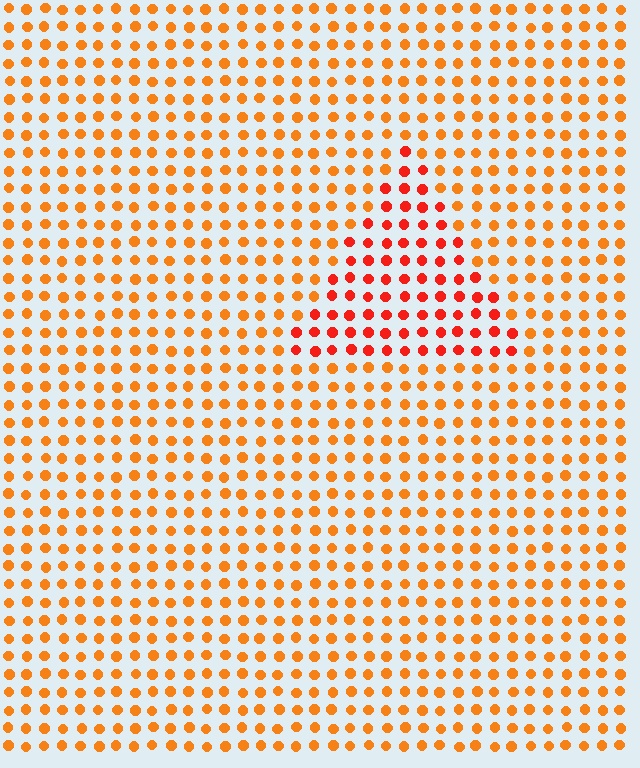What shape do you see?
I see a triangle.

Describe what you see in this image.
The image is filled with small orange elements in a uniform arrangement. A triangle-shaped region is visible where the elements are tinted to a slightly different hue, forming a subtle color boundary.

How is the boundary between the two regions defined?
The boundary is defined purely by a slight shift in hue (about 27 degrees). Spacing, size, and orientation are identical on both sides.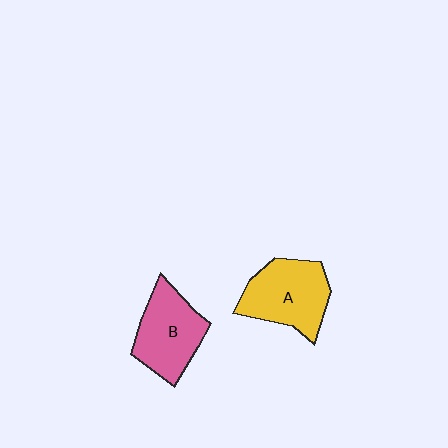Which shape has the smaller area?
Shape B (pink).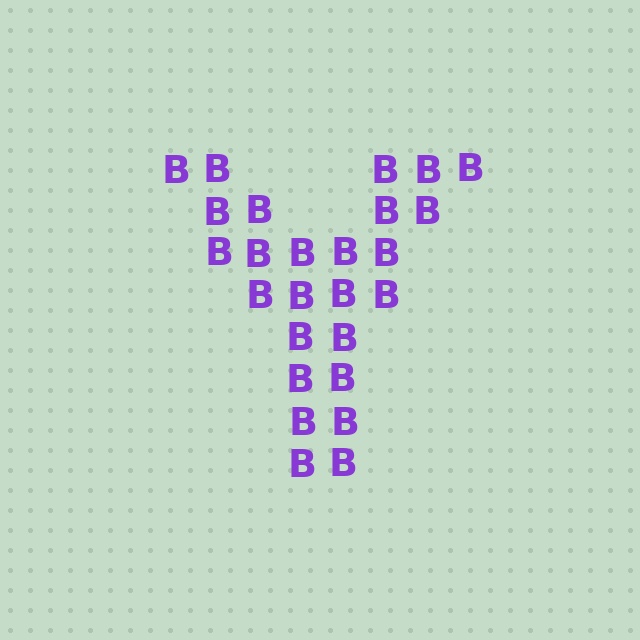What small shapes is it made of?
It is made of small letter B's.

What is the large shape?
The large shape is the letter Y.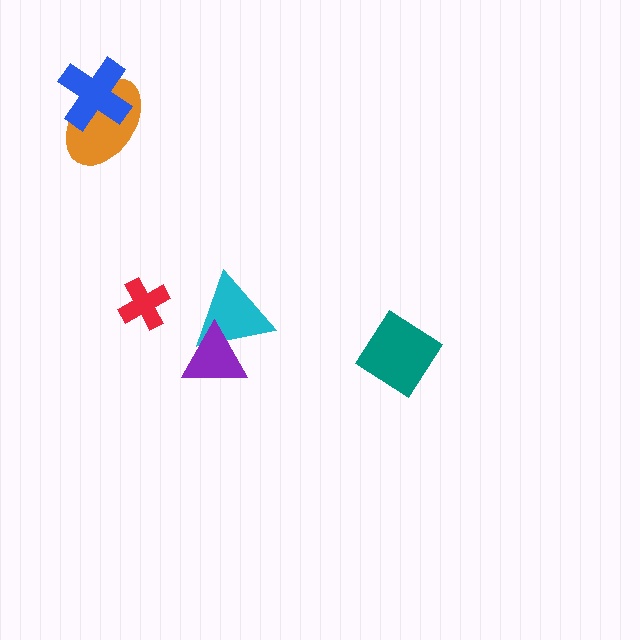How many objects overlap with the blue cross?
1 object overlaps with the blue cross.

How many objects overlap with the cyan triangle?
1 object overlaps with the cyan triangle.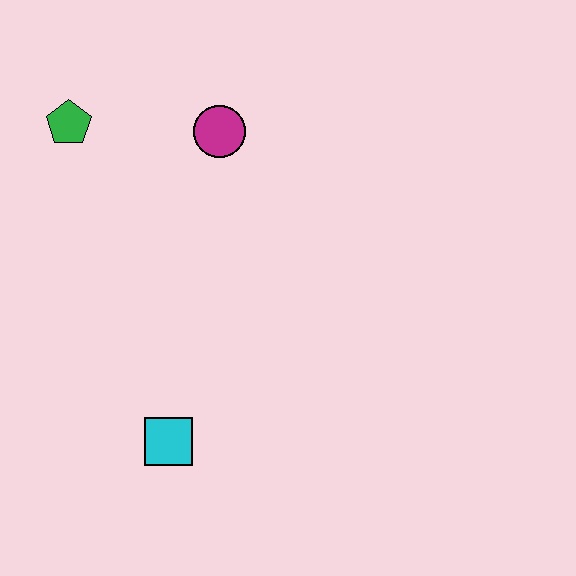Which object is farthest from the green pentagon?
The cyan square is farthest from the green pentagon.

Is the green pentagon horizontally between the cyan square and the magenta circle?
No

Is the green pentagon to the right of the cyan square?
No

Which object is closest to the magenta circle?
The green pentagon is closest to the magenta circle.